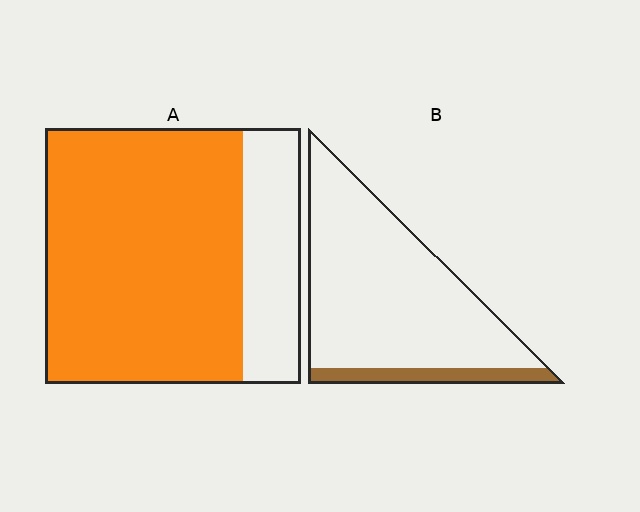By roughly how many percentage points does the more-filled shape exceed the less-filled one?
By roughly 65 percentage points (A over B).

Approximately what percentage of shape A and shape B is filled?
A is approximately 75% and B is approximately 10%.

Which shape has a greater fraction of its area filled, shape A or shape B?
Shape A.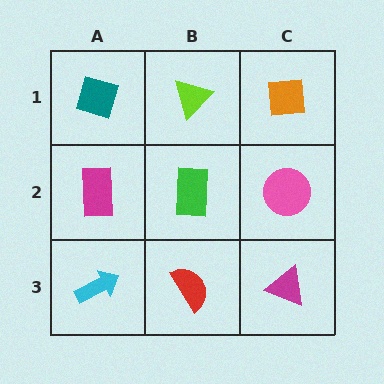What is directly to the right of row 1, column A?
A lime triangle.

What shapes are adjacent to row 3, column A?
A magenta rectangle (row 2, column A), a red semicircle (row 3, column B).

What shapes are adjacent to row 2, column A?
A teal diamond (row 1, column A), a cyan arrow (row 3, column A), a green rectangle (row 2, column B).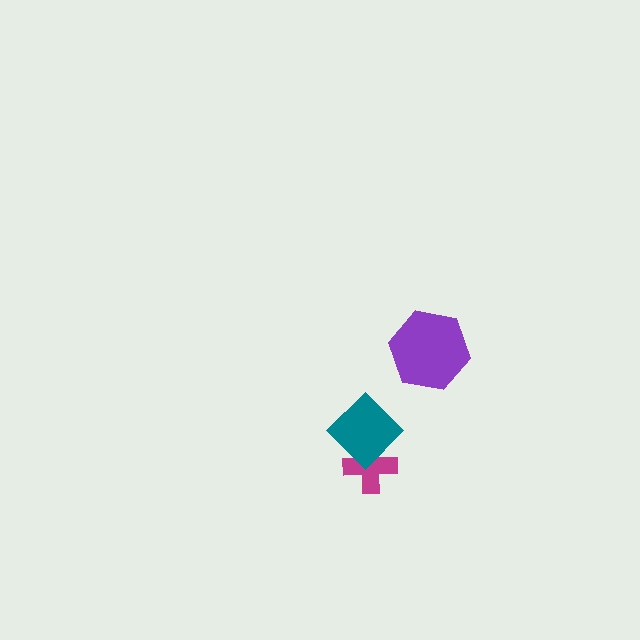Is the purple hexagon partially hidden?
No, no other shape covers it.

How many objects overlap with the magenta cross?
1 object overlaps with the magenta cross.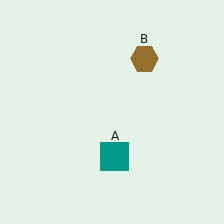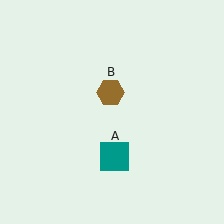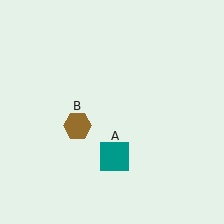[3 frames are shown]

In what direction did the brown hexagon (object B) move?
The brown hexagon (object B) moved down and to the left.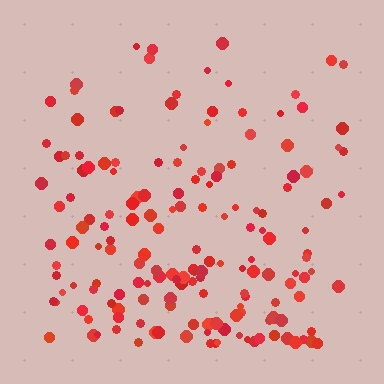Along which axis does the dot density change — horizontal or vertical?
Vertical.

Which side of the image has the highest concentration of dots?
The bottom.